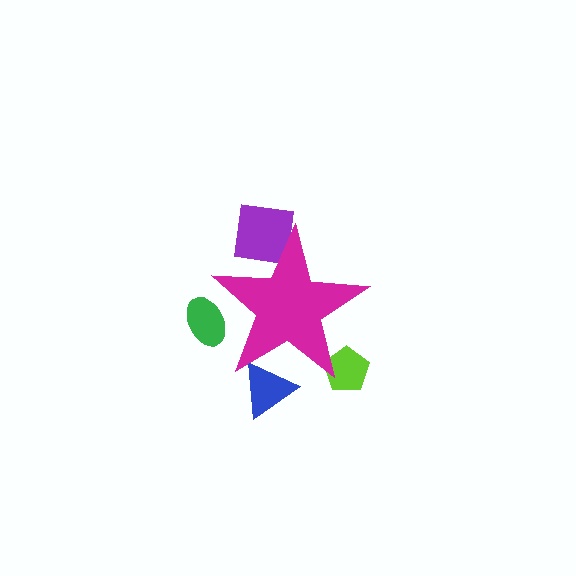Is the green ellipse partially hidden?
Yes, the green ellipse is partially hidden behind the magenta star.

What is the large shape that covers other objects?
A magenta star.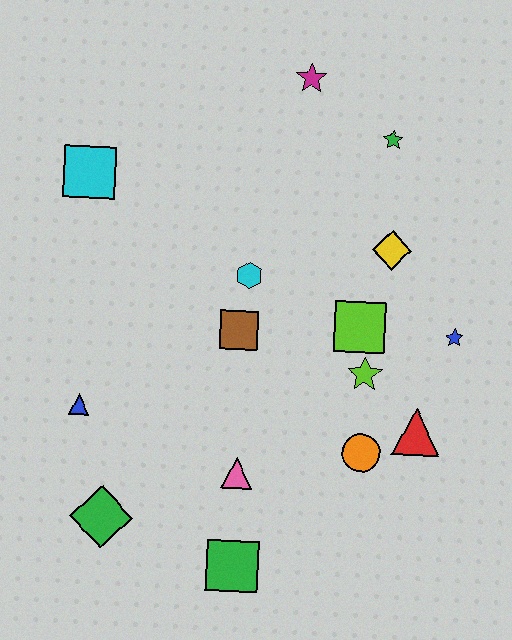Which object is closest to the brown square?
The cyan hexagon is closest to the brown square.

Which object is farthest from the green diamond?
The magenta star is farthest from the green diamond.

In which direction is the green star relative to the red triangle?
The green star is above the red triangle.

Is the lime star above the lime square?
No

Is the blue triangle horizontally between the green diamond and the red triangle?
No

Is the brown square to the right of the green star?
No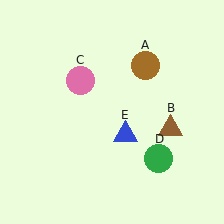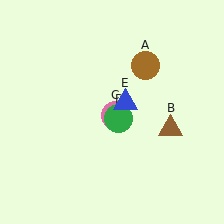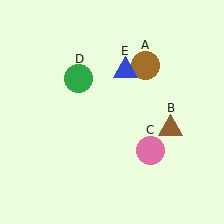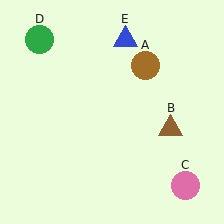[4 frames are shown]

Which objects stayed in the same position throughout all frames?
Brown circle (object A) and brown triangle (object B) remained stationary.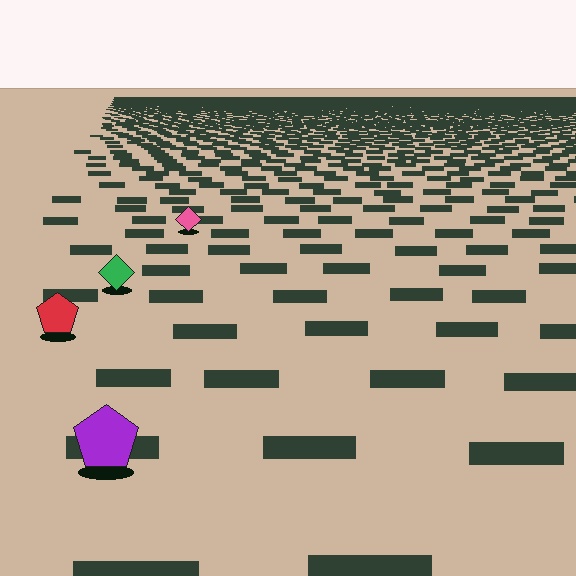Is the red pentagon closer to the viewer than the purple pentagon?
No. The purple pentagon is closer — you can tell from the texture gradient: the ground texture is coarser near it.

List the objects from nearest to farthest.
From nearest to farthest: the purple pentagon, the red pentagon, the green diamond, the pink diamond.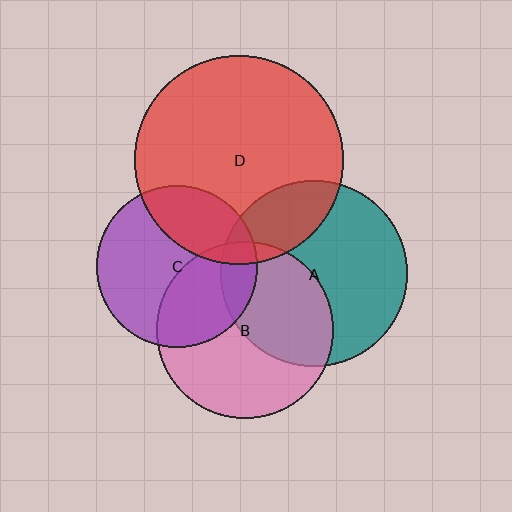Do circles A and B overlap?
Yes.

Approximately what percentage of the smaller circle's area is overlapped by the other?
Approximately 40%.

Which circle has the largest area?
Circle D (red).